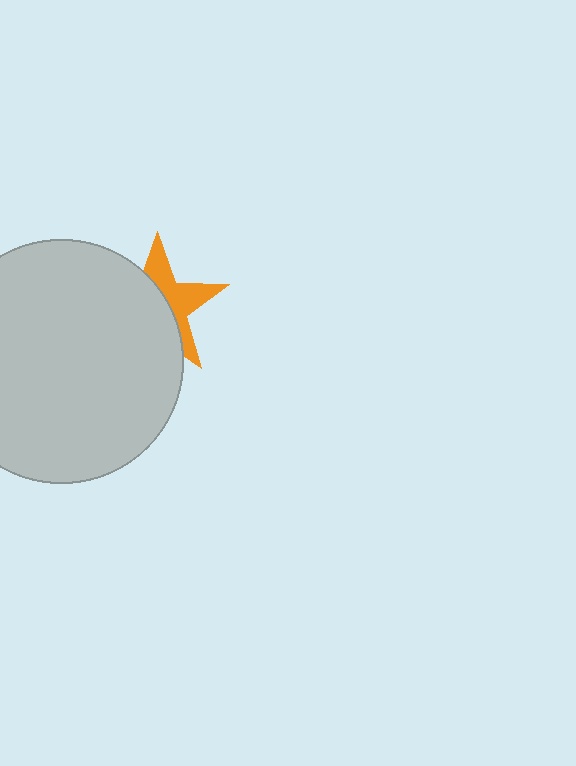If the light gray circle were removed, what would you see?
You would see the complete orange star.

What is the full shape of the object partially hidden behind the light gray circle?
The partially hidden object is an orange star.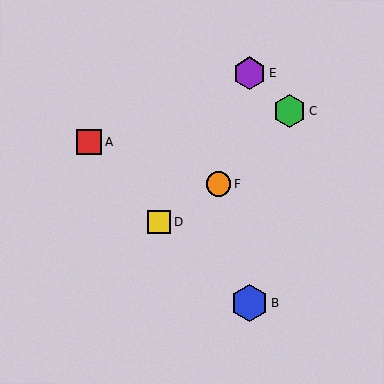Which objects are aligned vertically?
Objects B, E are aligned vertically.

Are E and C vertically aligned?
No, E is at x≈250 and C is at x≈290.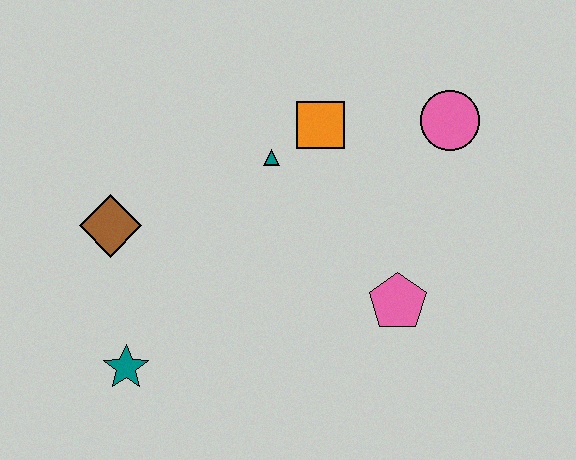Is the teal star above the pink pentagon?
No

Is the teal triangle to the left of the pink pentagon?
Yes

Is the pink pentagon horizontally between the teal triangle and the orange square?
No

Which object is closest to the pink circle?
The orange square is closest to the pink circle.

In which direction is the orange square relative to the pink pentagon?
The orange square is above the pink pentagon.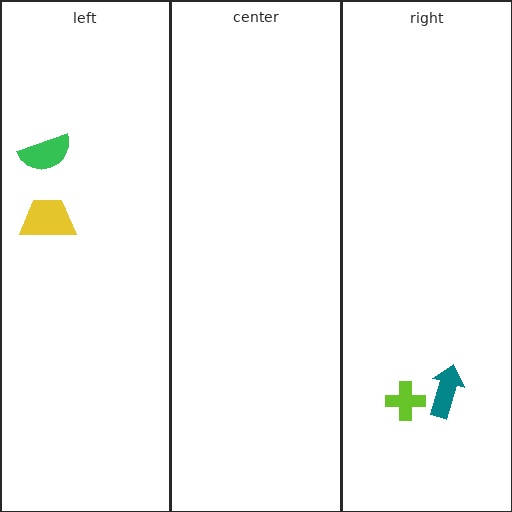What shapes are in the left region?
The green semicircle, the yellow trapezoid.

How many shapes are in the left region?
2.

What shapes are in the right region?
The lime cross, the teal arrow.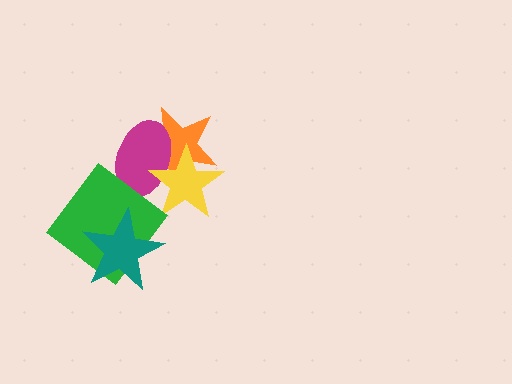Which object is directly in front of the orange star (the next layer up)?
The magenta ellipse is directly in front of the orange star.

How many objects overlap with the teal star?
1 object overlaps with the teal star.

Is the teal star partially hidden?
No, no other shape covers it.